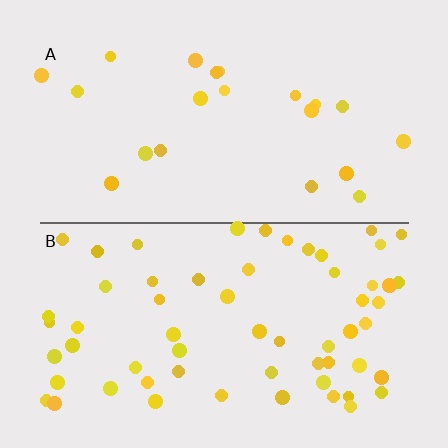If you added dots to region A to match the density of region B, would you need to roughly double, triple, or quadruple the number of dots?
Approximately triple.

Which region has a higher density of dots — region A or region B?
B (the bottom).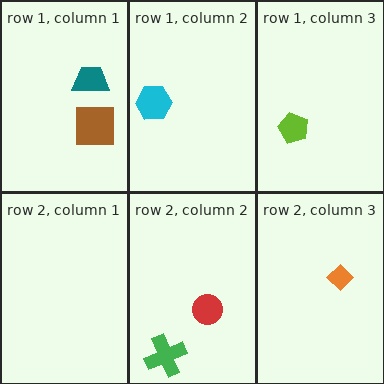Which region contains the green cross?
The row 2, column 2 region.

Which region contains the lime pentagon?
The row 1, column 3 region.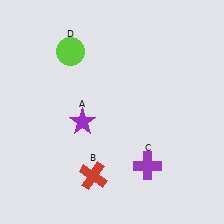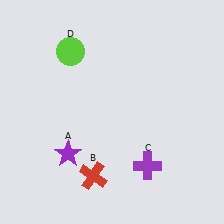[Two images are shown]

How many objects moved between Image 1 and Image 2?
1 object moved between the two images.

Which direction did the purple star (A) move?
The purple star (A) moved down.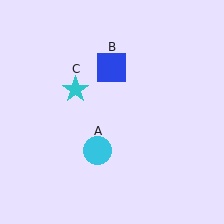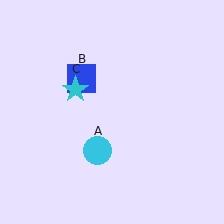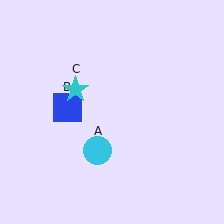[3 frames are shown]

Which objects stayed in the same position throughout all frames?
Cyan circle (object A) and cyan star (object C) remained stationary.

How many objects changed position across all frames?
1 object changed position: blue square (object B).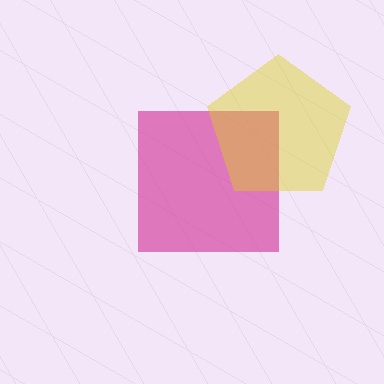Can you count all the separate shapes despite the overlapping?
Yes, there are 2 separate shapes.